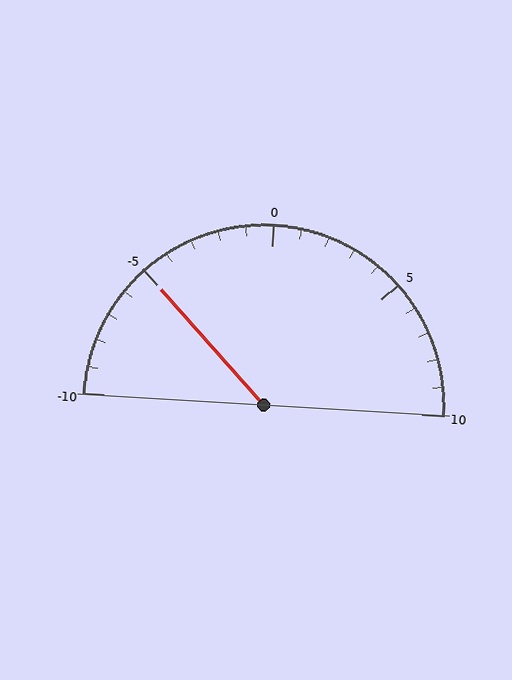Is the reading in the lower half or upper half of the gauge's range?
The reading is in the lower half of the range (-10 to 10).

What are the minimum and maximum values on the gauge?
The gauge ranges from -10 to 10.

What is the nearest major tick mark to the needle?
The nearest major tick mark is -5.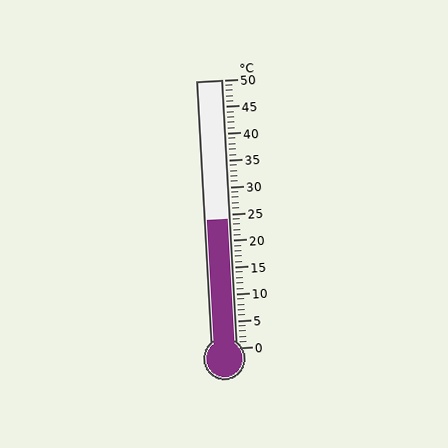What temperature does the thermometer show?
The thermometer shows approximately 24°C.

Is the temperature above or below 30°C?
The temperature is below 30°C.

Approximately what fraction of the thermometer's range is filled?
The thermometer is filled to approximately 50% of its range.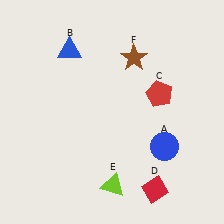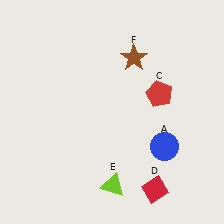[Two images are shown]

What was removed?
The blue triangle (B) was removed in Image 2.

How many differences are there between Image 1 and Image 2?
There is 1 difference between the two images.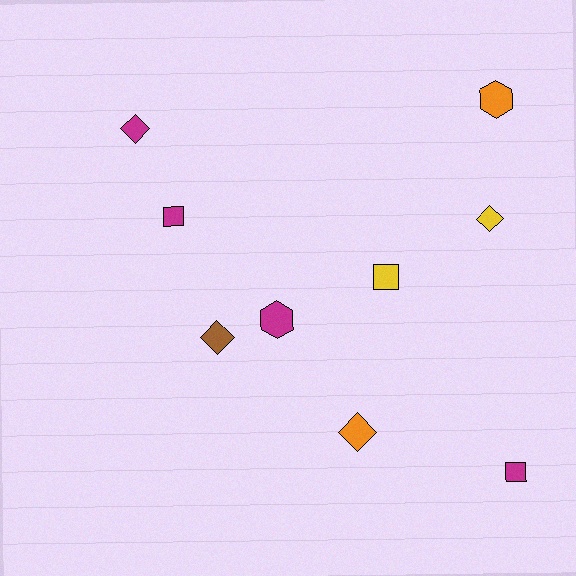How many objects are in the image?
There are 9 objects.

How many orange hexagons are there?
There is 1 orange hexagon.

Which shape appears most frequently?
Diamond, with 4 objects.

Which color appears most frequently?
Magenta, with 4 objects.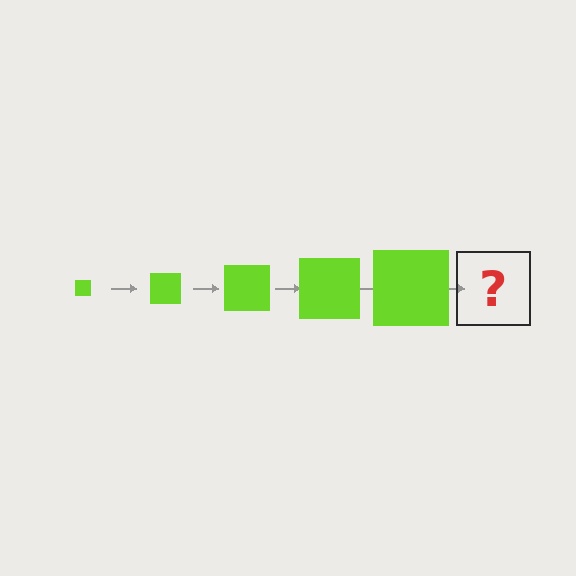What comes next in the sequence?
The next element should be a lime square, larger than the previous one.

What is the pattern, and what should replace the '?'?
The pattern is that the square gets progressively larger each step. The '?' should be a lime square, larger than the previous one.